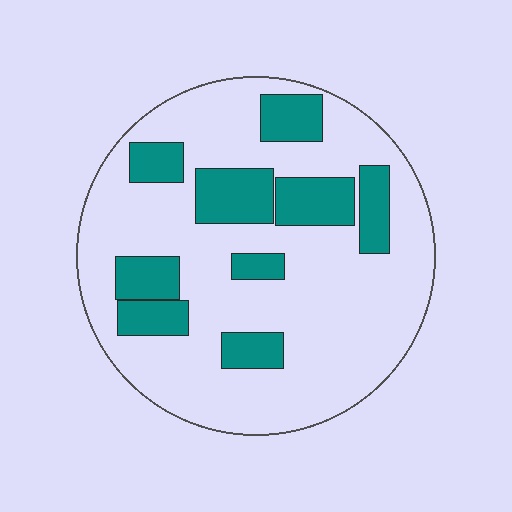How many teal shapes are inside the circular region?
9.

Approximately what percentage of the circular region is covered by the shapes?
Approximately 25%.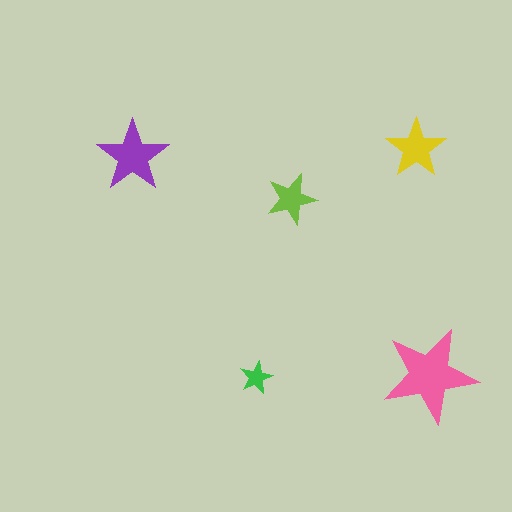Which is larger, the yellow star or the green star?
The yellow one.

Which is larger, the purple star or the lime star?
The purple one.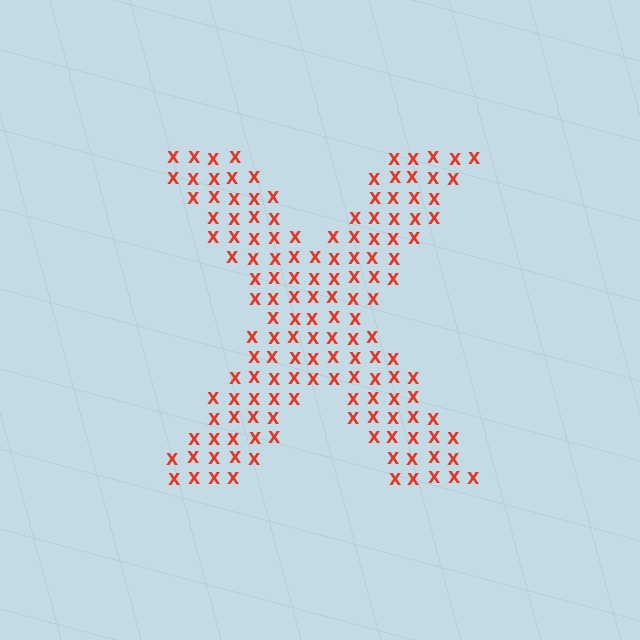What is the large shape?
The large shape is the letter X.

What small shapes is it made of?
It is made of small letter X's.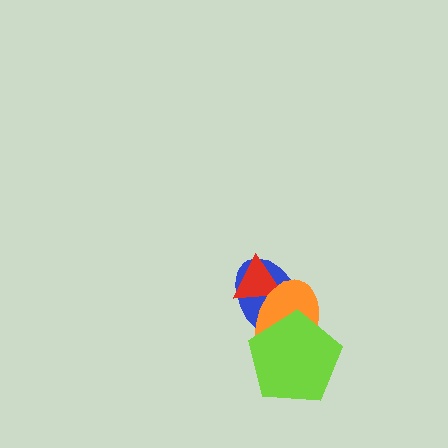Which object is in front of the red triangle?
The orange ellipse is in front of the red triangle.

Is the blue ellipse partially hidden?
Yes, it is partially covered by another shape.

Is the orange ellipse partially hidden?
Yes, it is partially covered by another shape.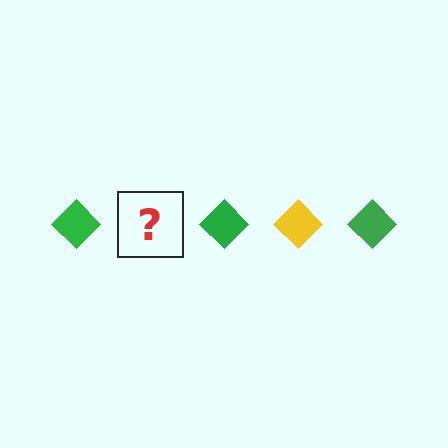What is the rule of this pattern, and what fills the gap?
The rule is that the pattern cycles through green, yellow diamonds. The gap should be filled with a yellow diamond.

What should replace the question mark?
The question mark should be replaced with a yellow diamond.